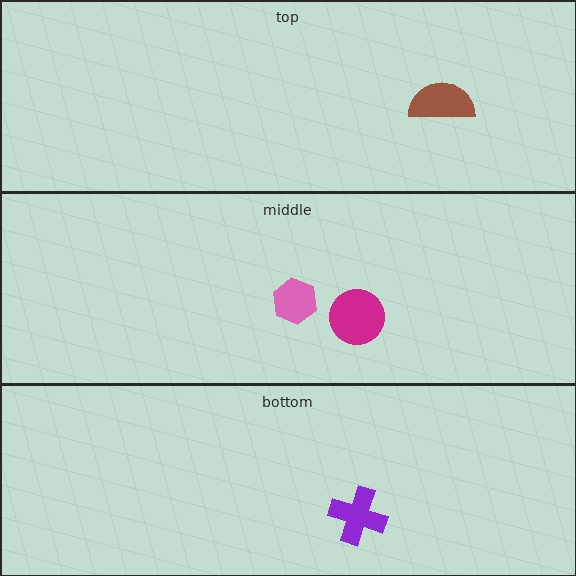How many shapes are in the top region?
1.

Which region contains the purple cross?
The bottom region.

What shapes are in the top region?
The brown semicircle.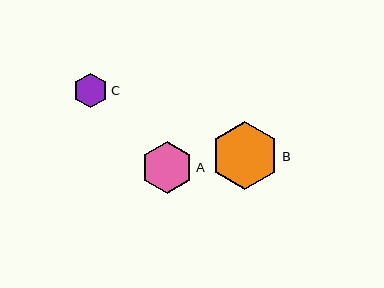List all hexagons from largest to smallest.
From largest to smallest: B, A, C.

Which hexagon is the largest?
Hexagon B is the largest with a size of approximately 69 pixels.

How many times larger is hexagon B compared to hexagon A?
Hexagon B is approximately 1.3 times the size of hexagon A.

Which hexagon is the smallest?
Hexagon C is the smallest with a size of approximately 35 pixels.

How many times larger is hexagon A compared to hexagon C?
Hexagon A is approximately 1.5 times the size of hexagon C.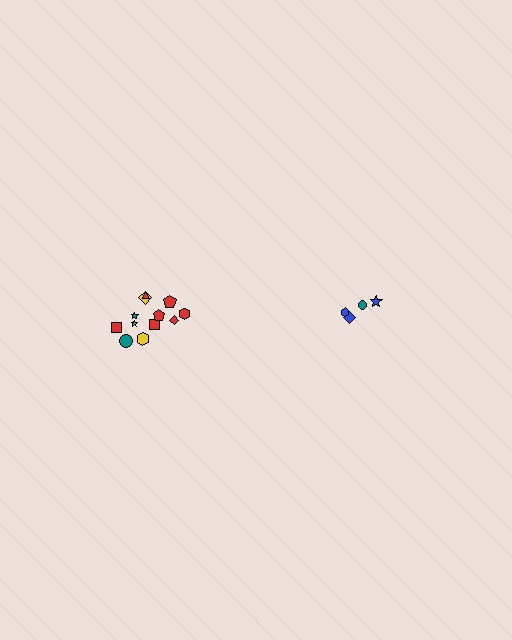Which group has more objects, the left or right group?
The left group.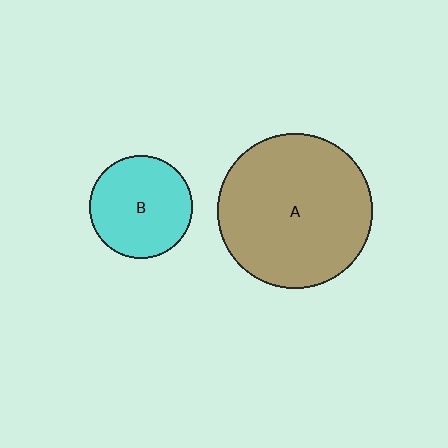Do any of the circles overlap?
No, none of the circles overlap.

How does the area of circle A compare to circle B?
Approximately 2.3 times.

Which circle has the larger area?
Circle A (brown).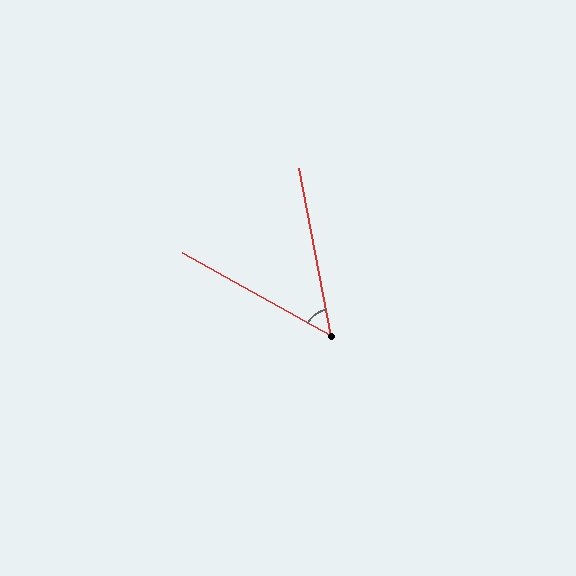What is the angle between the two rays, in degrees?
Approximately 50 degrees.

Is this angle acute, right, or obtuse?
It is acute.